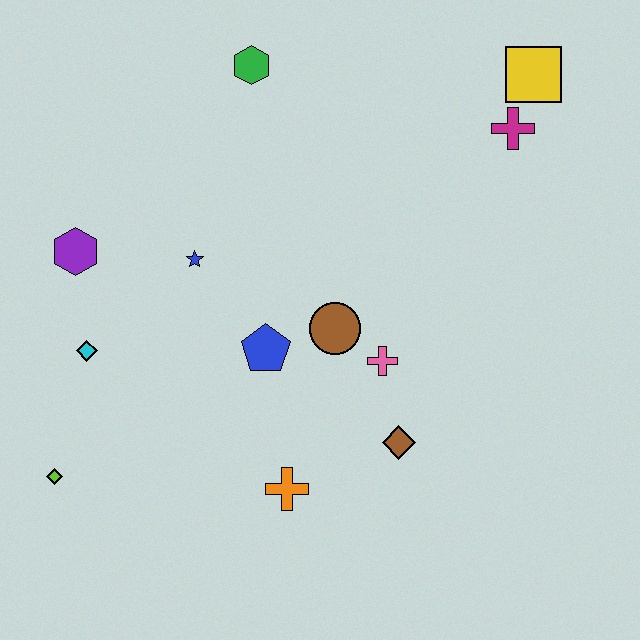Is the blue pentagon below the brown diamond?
No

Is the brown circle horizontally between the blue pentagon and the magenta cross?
Yes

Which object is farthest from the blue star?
The yellow square is farthest from the blue star.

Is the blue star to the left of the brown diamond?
Yes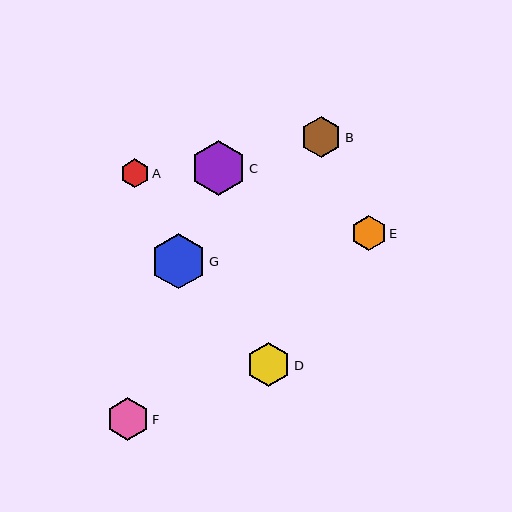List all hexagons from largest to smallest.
From largest to smallest: G, C, D, F, B, E, A.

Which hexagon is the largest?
Hexagon G is the largest with a size of approximately 56 pixels.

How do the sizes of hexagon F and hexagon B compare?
Hexagon F and hexagon B are approximately the same size.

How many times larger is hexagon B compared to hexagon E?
Hexagon B is approximately 1.2 times the size of hexagon E.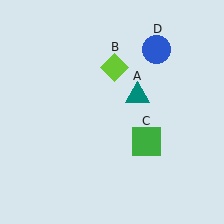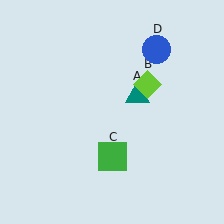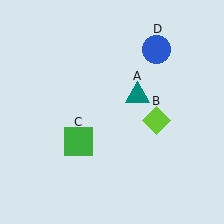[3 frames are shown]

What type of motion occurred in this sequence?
The lime diamond (object B), green square (object C) rotated clockwise around the center of the scene.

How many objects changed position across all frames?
2 objects changed position: lime diamond (object B), green square (object C).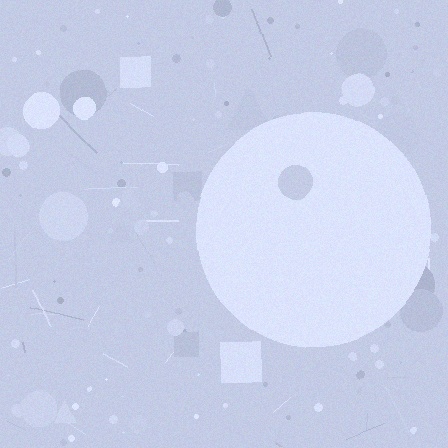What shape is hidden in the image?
A circle is hidden in the image.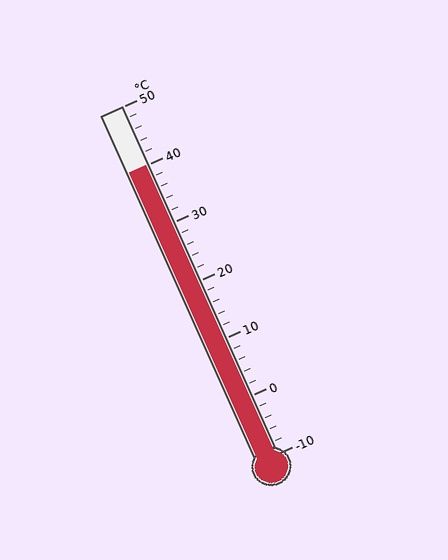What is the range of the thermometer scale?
The thermometer scale ranges from -10°C to 50°C.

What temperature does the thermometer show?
The thermometer shows approximately 40°C.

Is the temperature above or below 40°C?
The temperature is at 40°C.